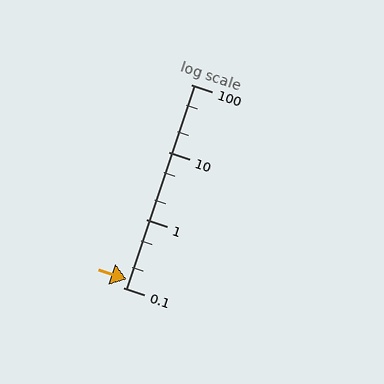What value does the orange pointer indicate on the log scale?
The pointer indicates approximately 0.13.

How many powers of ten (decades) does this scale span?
The scale spans 3 decades, from 0.1 to 100.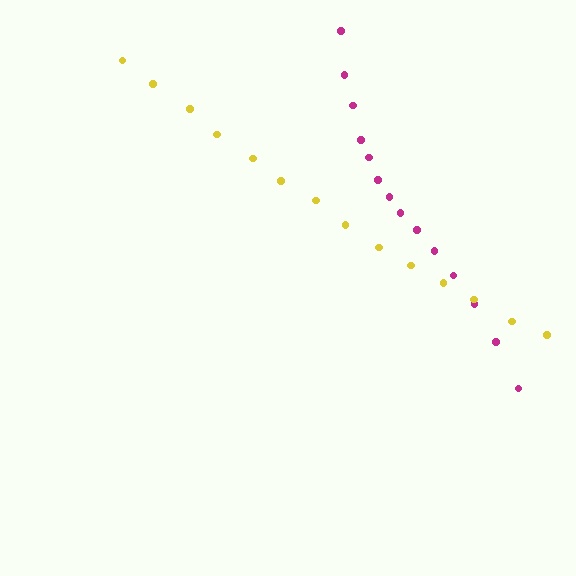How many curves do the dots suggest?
There are 2 distinct paths.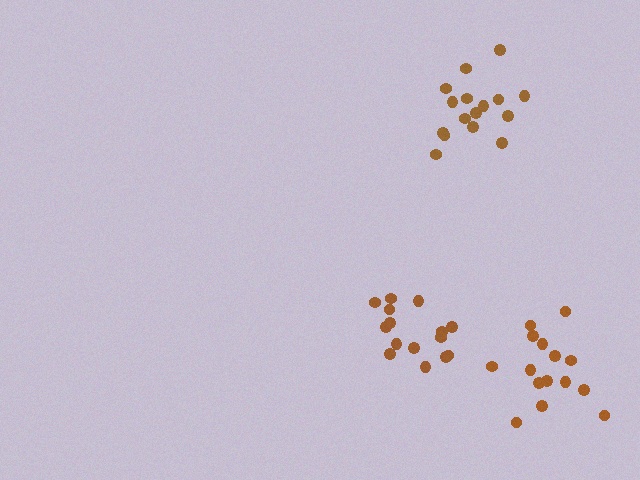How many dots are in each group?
Group 1: 15 dots, Group 2: 15 dots, Group 3: 16 dots (46 total).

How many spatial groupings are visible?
There are 3 spatial groupings.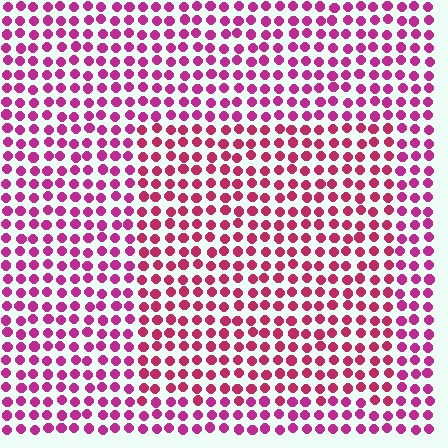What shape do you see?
I see a rectangle.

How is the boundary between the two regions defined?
The boundary is defined purely by a slight shift in hue (about 19 degrees). Spacing, size, and orientation are identical on both sides.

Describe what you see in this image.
The image is filled with small magenta elements in a uniform arrangement. A rectangle-shaped region is visible where the elements are tinted to a slightly different hue, forming a subtle color boundary.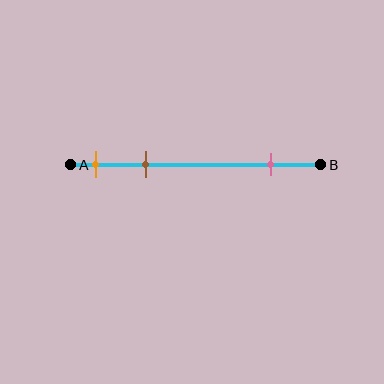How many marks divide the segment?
There are 3 marks dividing the segment.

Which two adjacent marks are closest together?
The orange and brown marks are the closest adjacent pair.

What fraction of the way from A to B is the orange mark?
The orange mark is approximately 10% (0.1) of the way from A to B.